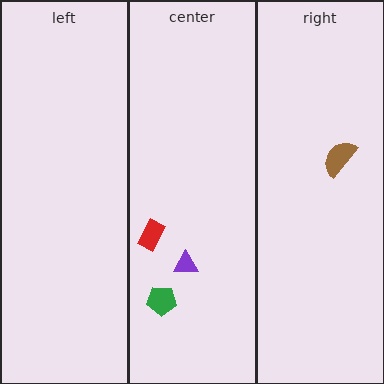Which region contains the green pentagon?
The center region.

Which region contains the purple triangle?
The center region.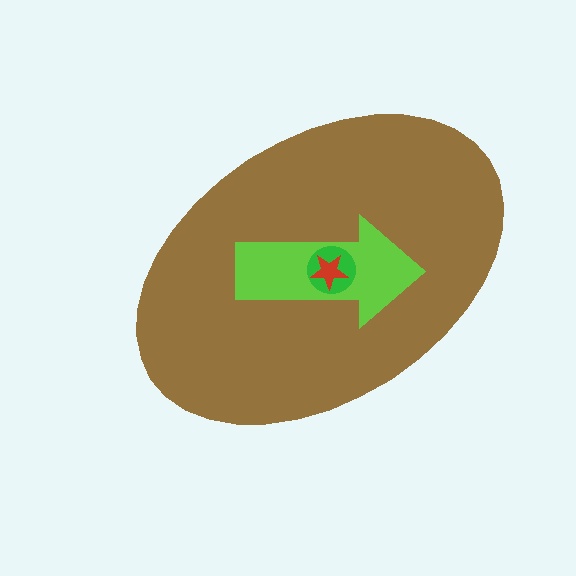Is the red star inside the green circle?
Yes.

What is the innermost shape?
The red star.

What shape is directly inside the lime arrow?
The green circle.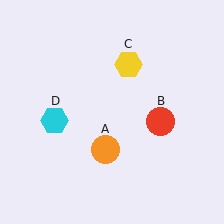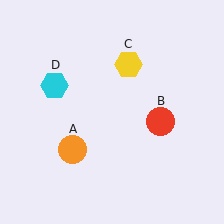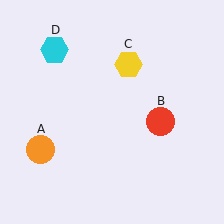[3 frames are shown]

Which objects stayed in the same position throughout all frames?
Red circle (object B) and yellow hexagon (object C) remained stationary.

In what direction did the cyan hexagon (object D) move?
The cyan hexagon (object D) moved up.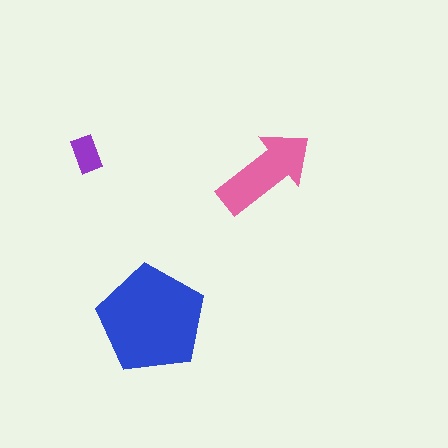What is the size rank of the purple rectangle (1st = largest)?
3rd.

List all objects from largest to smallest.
The blue pentagon, the pink arrow, the purple rectangle.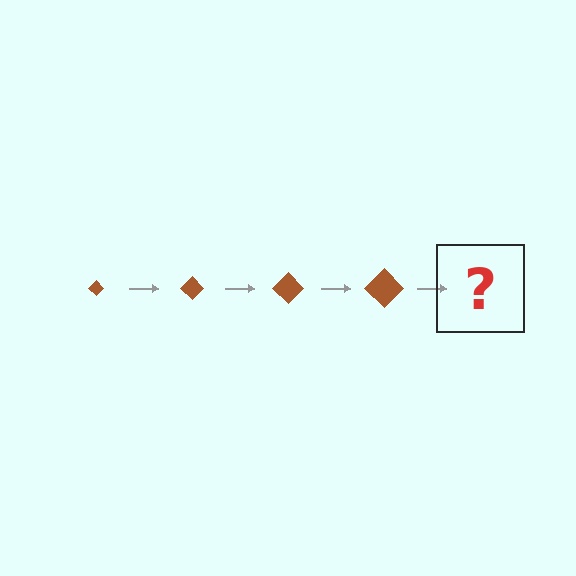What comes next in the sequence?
The next element should be a brown diamond, larger than the previous one.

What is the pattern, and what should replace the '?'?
The pattern is that the diamond gets progressively larger each step. The '?' should be a brown diamond, larger than the previous one.